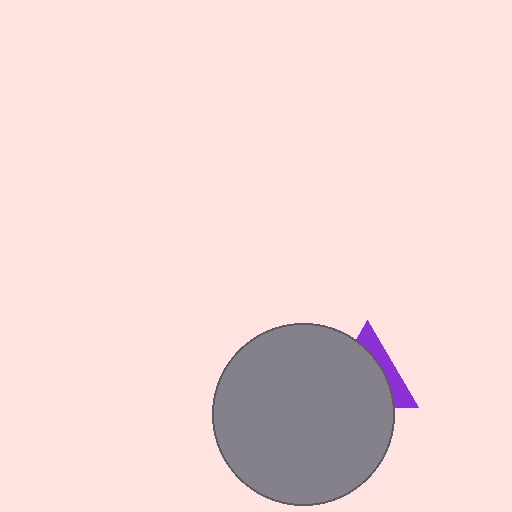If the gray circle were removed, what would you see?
You would see the complete purple triangle.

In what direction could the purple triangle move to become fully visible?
The purple triangle could move toward the upper-right. That would shift it out from behind the gray circle entirely.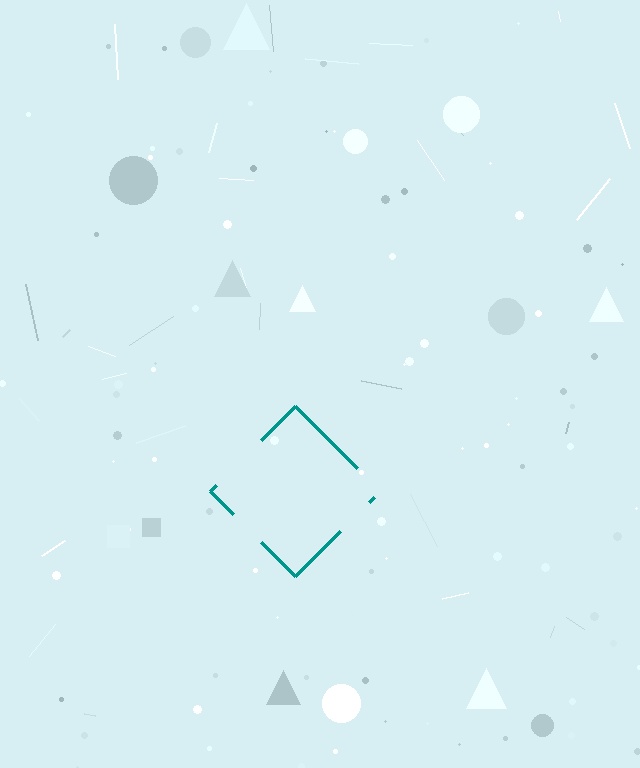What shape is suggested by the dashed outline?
The dashed outline suggests a diamond.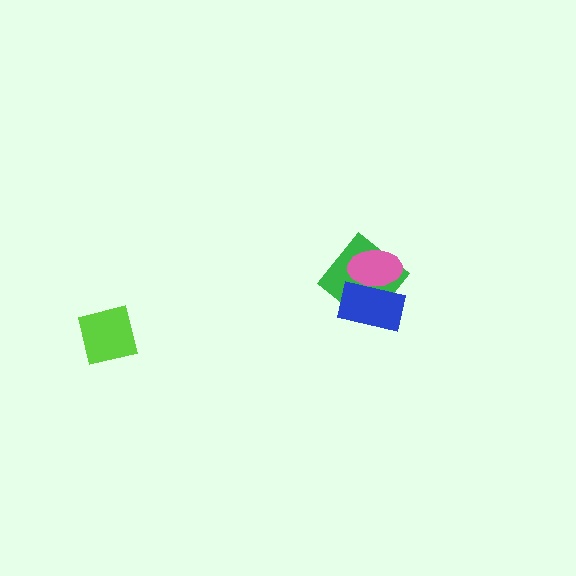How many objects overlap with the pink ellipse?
2 objects overlap with the pink ellipse.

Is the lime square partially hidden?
No, no other shape covers it.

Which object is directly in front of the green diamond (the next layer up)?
The pink ellipse is directly in front of the green diamond.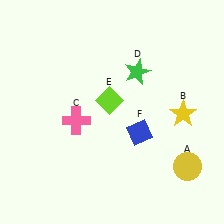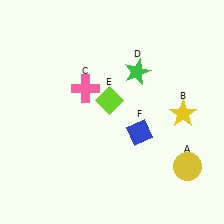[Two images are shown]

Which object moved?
The pink cross (C) moved up.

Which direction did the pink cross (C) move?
The pink cross (C) moved up.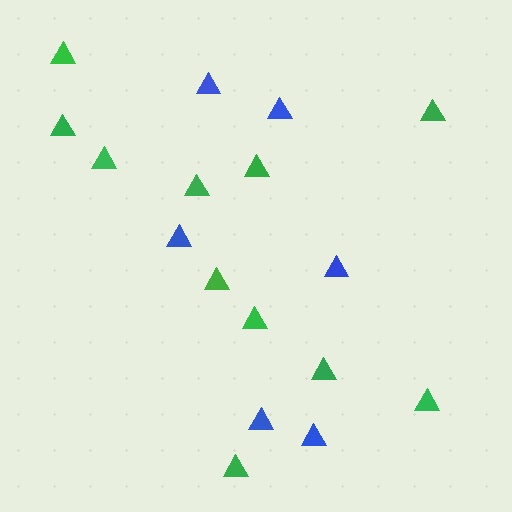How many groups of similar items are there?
There are 2 groups: one group of blue triangles (6) and one group of green triangles (11).